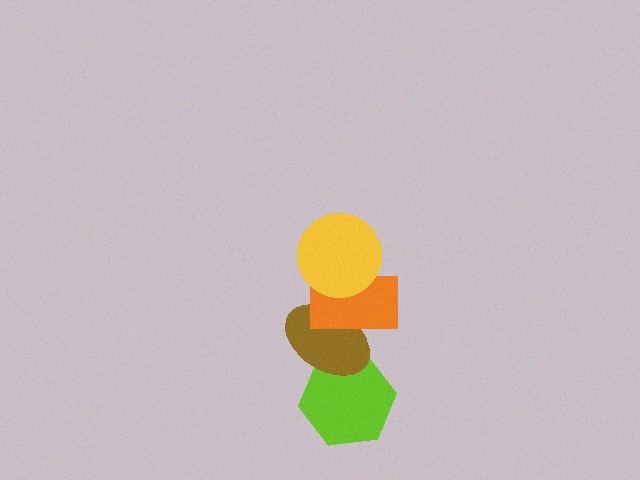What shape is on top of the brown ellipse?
The orange rectangle is on top of the brown ellipse.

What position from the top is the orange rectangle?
The orange rectangle is 2nd from the top.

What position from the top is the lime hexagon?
The lime hexagon is 4th from the top.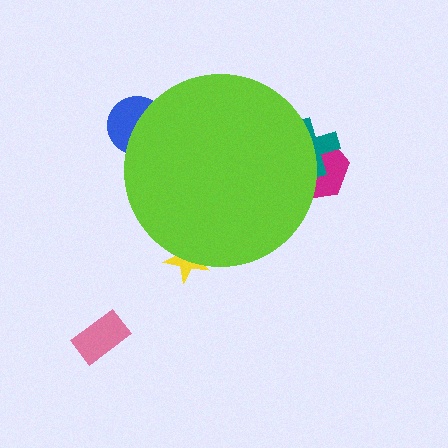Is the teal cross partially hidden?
Yes, the teal cross is partially hidden behind the lime circle.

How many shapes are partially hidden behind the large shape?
4 shapes are partially hidden.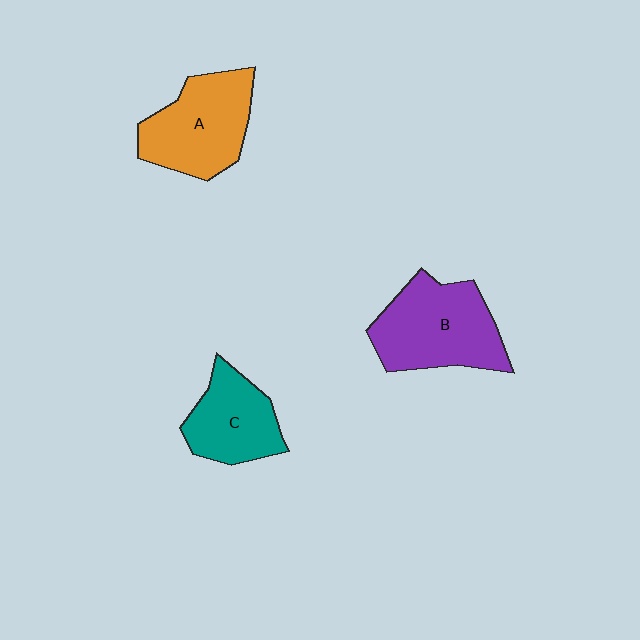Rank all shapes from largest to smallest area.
From largest to smallest: B (purple), A (orange), C (teal).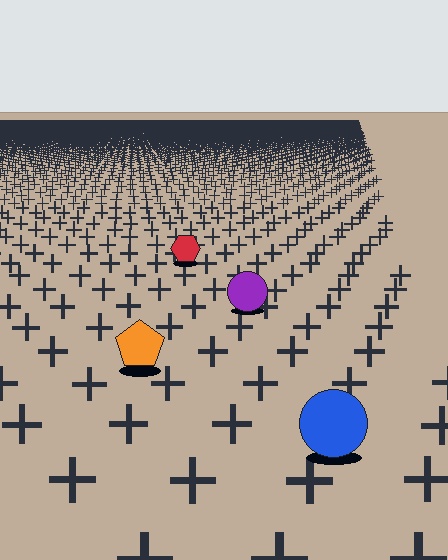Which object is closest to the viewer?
The blue circle is closest. The texture marks near it are larger and more spread out.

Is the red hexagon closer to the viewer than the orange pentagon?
No. The orange pentagon is closer — you can tell from the texture gradient: the ground texture is coarser near it.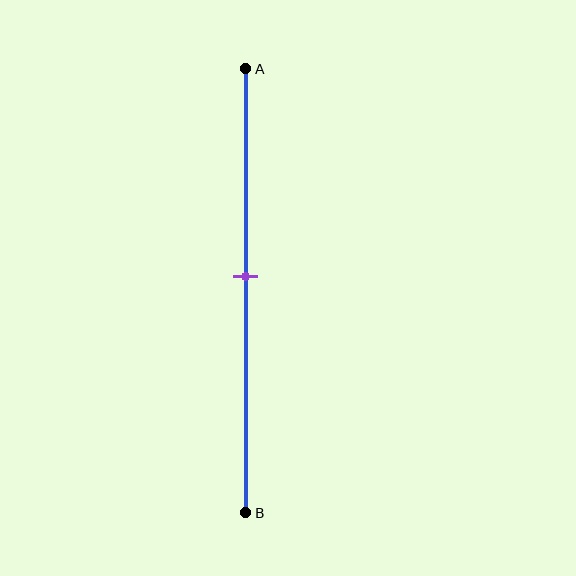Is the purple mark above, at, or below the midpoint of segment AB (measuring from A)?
The purple mark is above the midpoint of segment AB.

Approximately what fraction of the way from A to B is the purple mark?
The purple mark is approximately 45% of the way from A to B.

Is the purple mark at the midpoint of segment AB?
No, the mark is at about 45% from A, not at the 50% midpoint.